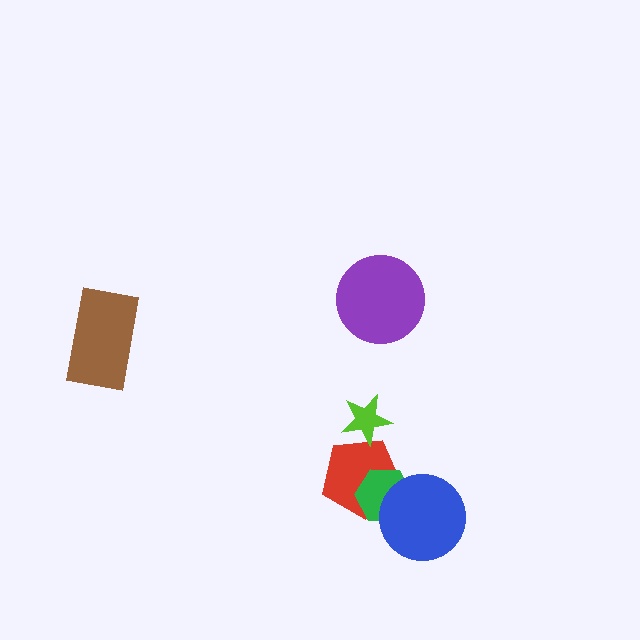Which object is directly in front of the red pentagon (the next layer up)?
The green hexagon is directly in front of the red pentagon.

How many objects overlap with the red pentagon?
3 objects overlap with the red pentagon.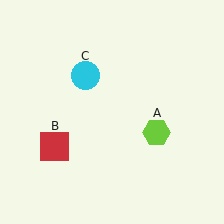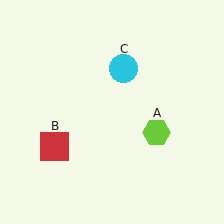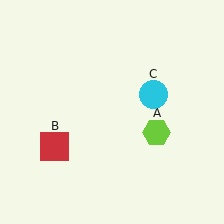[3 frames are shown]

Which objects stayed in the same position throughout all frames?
Lime hexagon (object A) and red square (object B) remained stationary.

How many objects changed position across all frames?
1 object changed position: cyan circle (object C).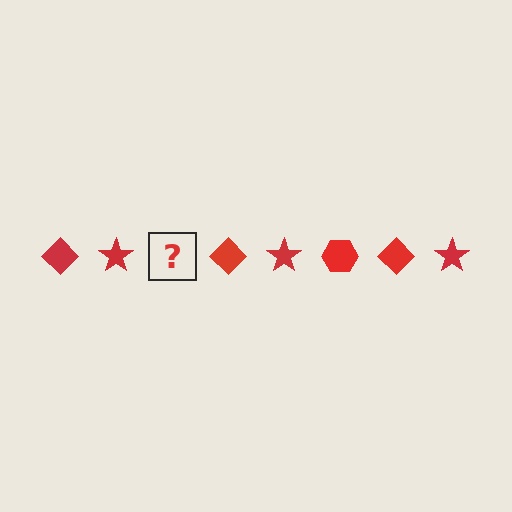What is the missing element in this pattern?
The missing element is a red hexagon.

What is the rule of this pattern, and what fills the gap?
The rule is that the pattern cycles through diamond, star, hexagon shapes in red. The gap should be filled with a red hexagon.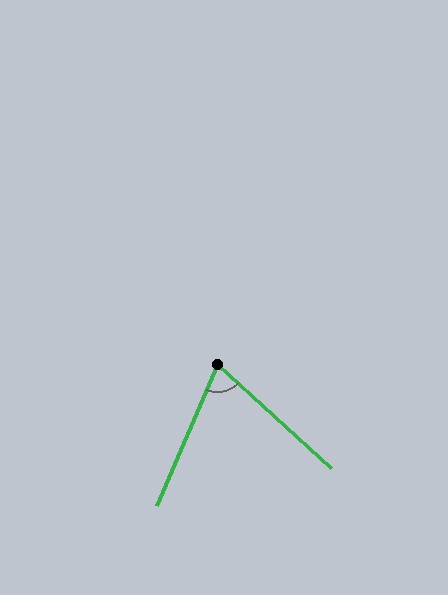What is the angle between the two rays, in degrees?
Approximately 71 degrees.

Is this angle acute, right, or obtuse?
It is acute.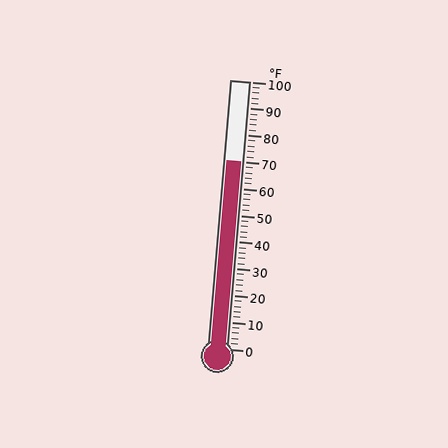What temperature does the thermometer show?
The thermometer shows approximately 70°F.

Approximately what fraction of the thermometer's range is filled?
The thermometer is filled to approximately 70% of its range.